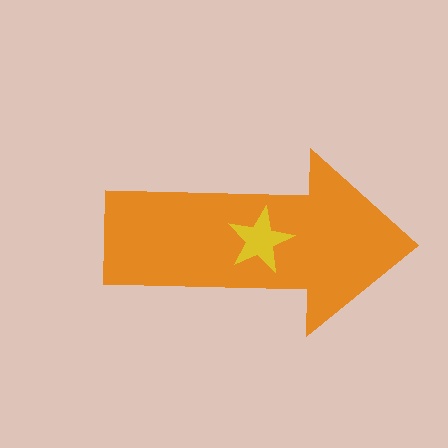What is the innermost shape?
The yellow star.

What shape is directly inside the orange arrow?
The yellow star.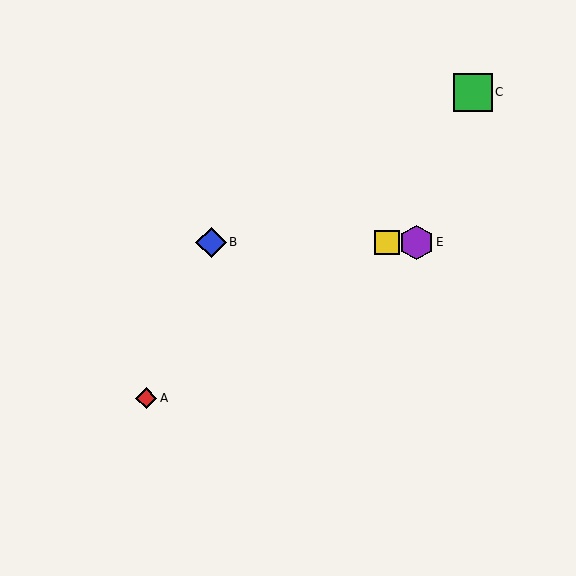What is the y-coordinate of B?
Object B is at y≈242.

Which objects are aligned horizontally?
Objects B, D, E are aligned horizontally.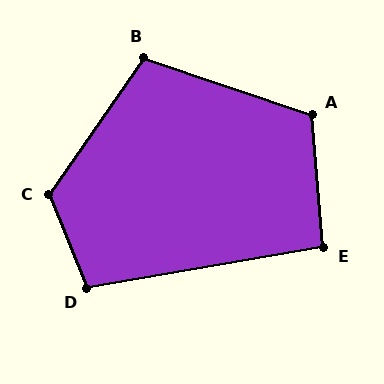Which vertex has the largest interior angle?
C, at approximately 124 degrees.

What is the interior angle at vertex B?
Approximately 106 degrees (obtuse).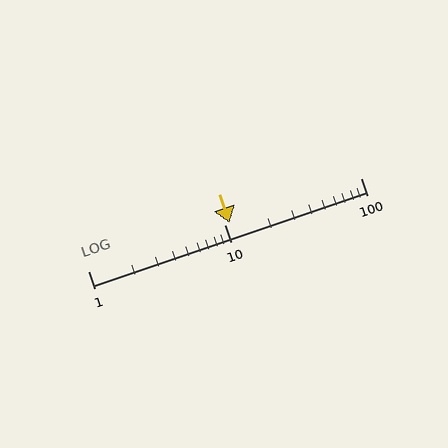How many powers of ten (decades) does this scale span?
The scale spans 2 decades, from 1 to 100.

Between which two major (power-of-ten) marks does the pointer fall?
The pointer is between 10 and 100.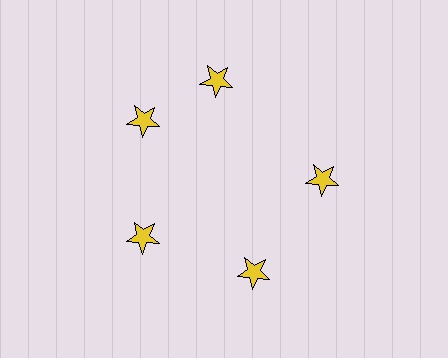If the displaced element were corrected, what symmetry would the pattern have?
It would have 5-fold rotational symmetry — the pattern would map onto itself every 72 degrees.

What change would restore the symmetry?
The symmetry would be restored by rotating it back into even spacing with its neighbors so that all 5 stars sit at equal angles and equal distance from the center.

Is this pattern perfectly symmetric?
No. The 5 yellow stars are arranged in a ring, but one element near the 1 o'clock position is rotated out of alignment along the ring, breaking the 5-fold rotational symmetry.